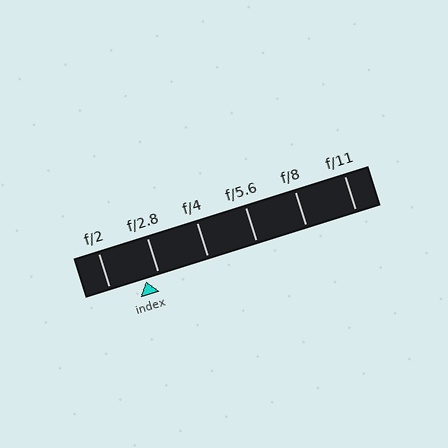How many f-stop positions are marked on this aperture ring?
There are 6 f-stop positions marked.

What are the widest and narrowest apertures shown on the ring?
The widest aperture shown is f/2 and the narrowest is f/11.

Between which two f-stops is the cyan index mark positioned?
The index mark is between f/2 and f/2.8.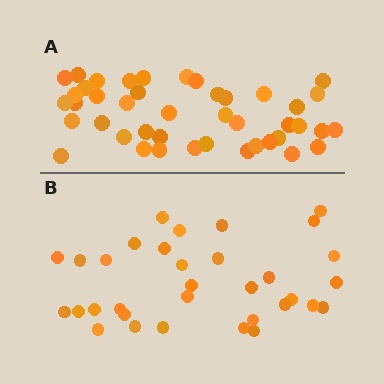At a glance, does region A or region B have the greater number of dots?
Region A (the top region) has more dots.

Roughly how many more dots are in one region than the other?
Region A has roughly 10 or so more dots than region B.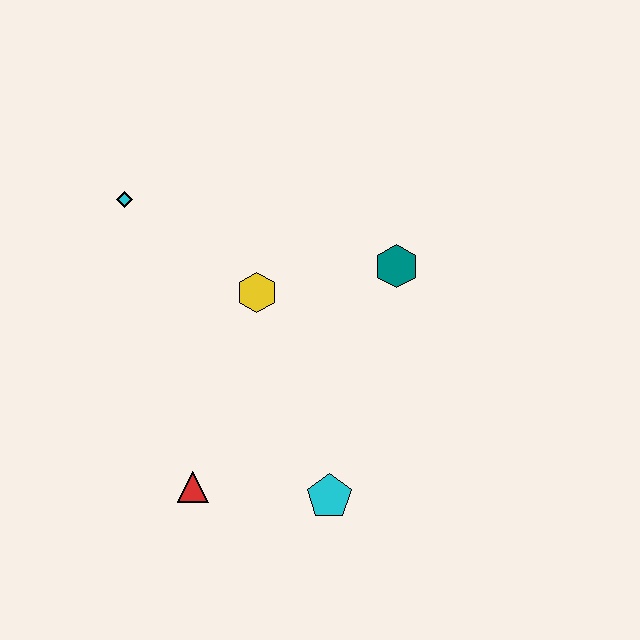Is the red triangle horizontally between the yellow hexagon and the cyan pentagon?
No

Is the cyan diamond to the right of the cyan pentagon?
No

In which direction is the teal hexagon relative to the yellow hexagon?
The teal hexagon is to the right of the yellow hexagon.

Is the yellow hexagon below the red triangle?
No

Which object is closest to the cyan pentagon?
The red triangle is closest to the cyan pentagon.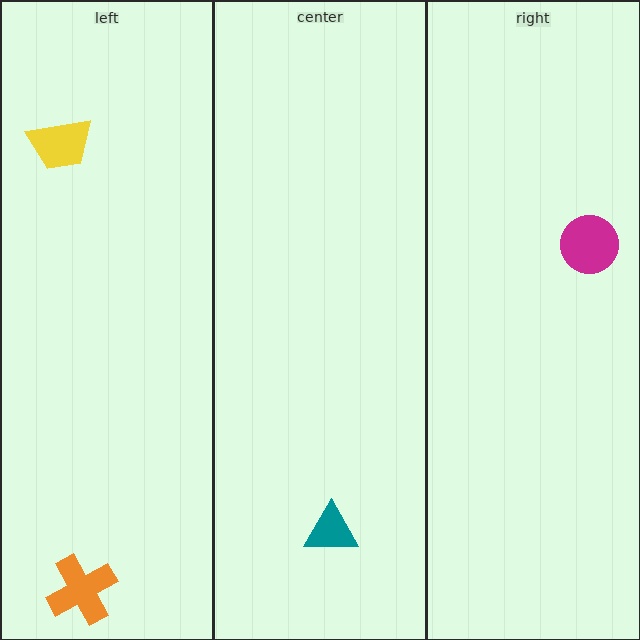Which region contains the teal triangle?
The center region.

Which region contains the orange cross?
The left region.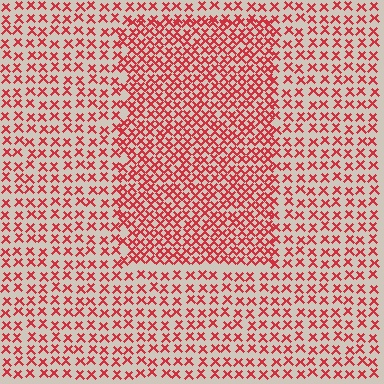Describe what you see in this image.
The image contains small red elements arranged at two different densities. A rectangle-shaped region is visible where the elements are more densely packed than the surrounding area.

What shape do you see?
I see a rectangle.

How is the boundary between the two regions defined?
The boundary is defined by a change in element density (approximately 1.8x ratio). All elements are the same color, size, and shape.